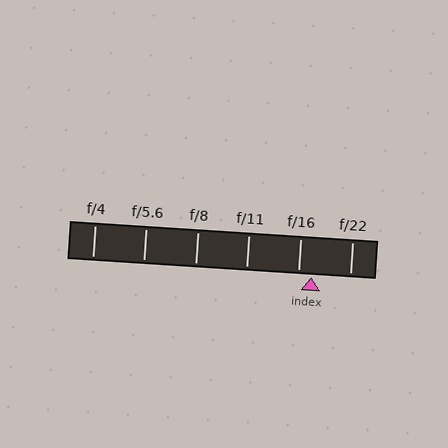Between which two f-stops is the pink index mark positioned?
The index mark is between f/16 and f/22.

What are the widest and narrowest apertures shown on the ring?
The widest aperture shown is f/4 and the narrowest is f/22.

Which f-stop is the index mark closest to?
The index mark is closest to f/16.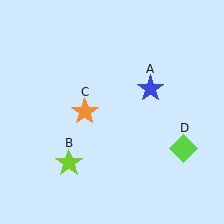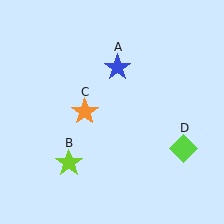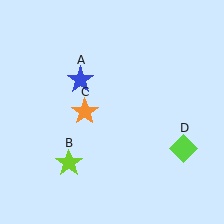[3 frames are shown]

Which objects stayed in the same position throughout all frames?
Lime star (object B) and orange star (object C) and lime diamond (object D) remained stationary.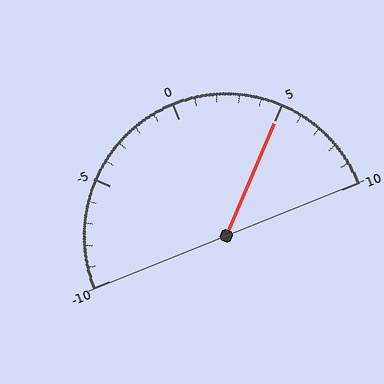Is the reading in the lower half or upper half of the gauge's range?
The reading is in the upper half of the range (-10 to 10).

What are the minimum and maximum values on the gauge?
The gauge ranges from -10 to 10.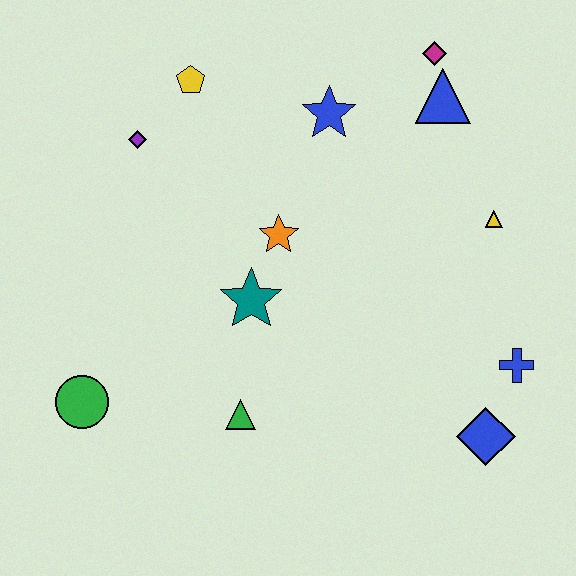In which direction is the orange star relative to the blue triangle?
The orange star is to the left of the blue triangle.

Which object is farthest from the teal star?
The magenta diamond is farthest from the teal star.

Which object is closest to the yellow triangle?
The blue triangle is closest to the yellow triangle.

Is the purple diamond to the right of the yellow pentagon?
No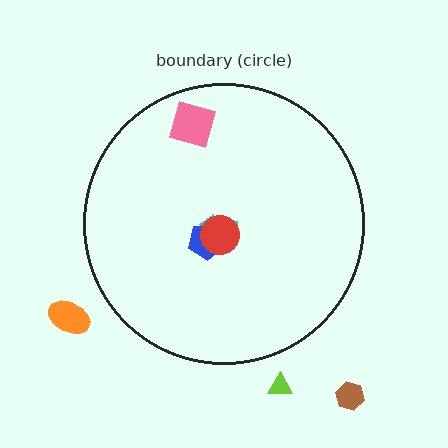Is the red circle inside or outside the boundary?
Inside.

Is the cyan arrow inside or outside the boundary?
Inside.